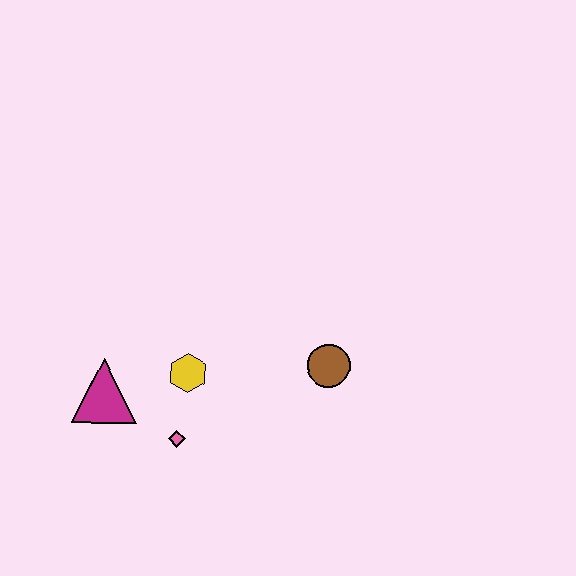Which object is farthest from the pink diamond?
The brown circle is farthest from the pink diamond.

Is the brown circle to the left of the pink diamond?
No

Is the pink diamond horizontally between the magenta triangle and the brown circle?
Yes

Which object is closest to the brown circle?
The yellow hexagon is closest to the brown circle.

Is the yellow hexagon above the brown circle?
No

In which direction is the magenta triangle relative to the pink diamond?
The magenta triangle is to the left of the pink diamond.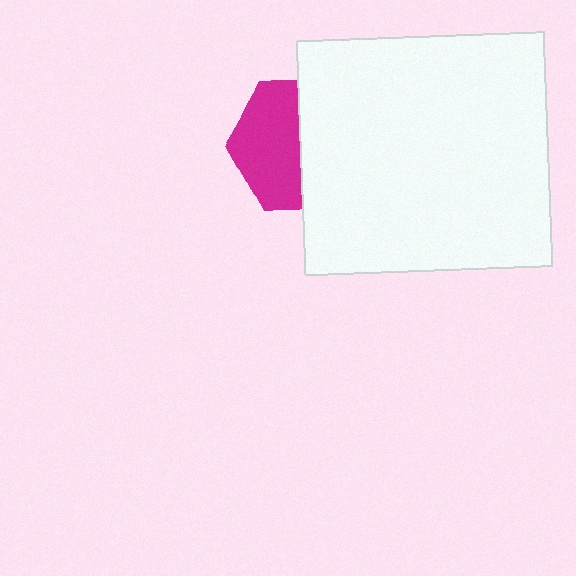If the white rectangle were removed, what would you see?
You would see the complete magenta hexagon.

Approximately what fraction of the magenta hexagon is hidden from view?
Roughly 50% of the magenta hexagon is hidden behind the white rectangle.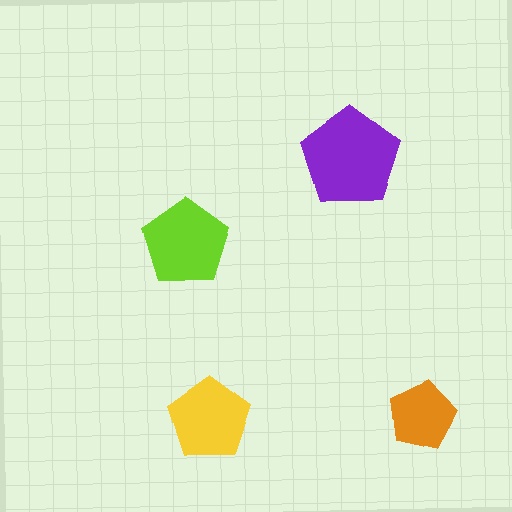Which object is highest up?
The purple pentagon is topmost.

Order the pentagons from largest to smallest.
the purple one, the lime one, the yellow one, the orange one.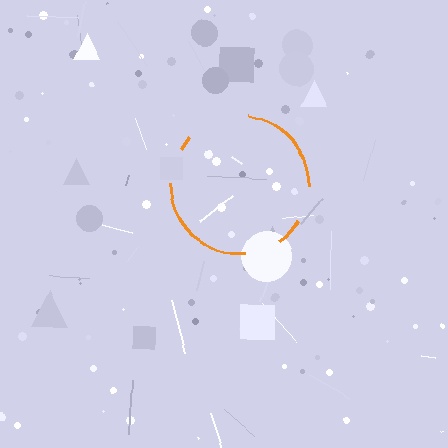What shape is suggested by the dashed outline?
The dashed outline suggests a circle.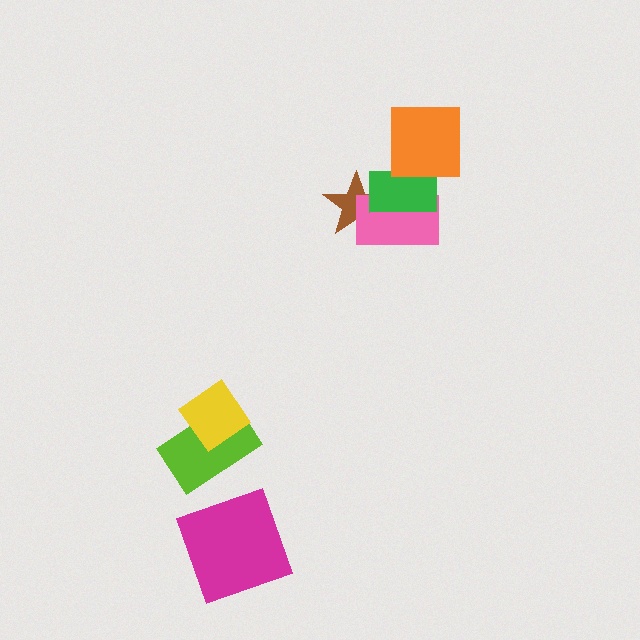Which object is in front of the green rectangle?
The orange square is in front of the green rectangle.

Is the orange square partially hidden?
No, no other shape covers it.